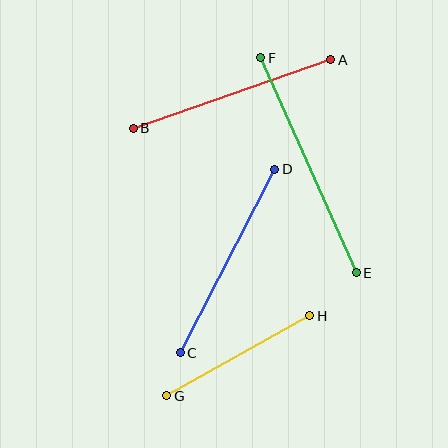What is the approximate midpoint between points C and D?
The midpoint is at approximately (227, 261) pixels.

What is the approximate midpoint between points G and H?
The midpoint is at approximately (238, 356) pixels.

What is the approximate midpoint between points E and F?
The midpoint is at approximately (309, 165) pixels.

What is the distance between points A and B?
The distance is approximately 209 pixels.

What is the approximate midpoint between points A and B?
The midpoint is at approximately (232, 94) pixels.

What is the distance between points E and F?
The distance is approximately 235 pixels.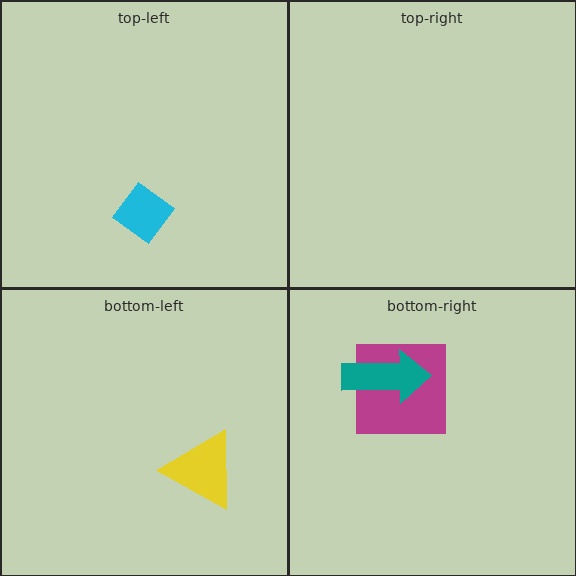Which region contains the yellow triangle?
The bottom-left region.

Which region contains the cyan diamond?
The top-left region.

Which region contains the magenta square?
The bottom-right region.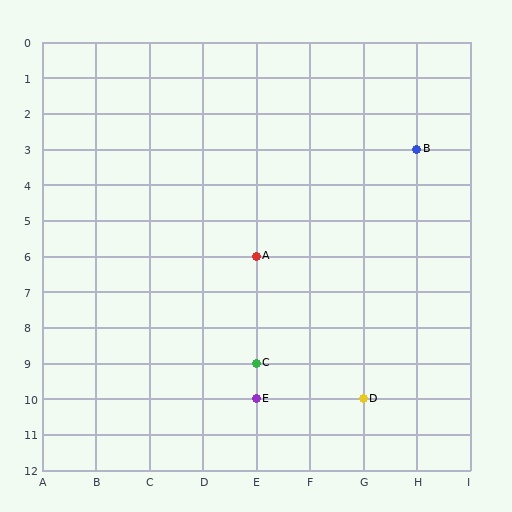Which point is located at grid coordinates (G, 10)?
Point D is at (G, 10).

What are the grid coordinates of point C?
Point C is at grid coordinates (E, 9).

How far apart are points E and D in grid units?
Points E and D are 2 columns apart.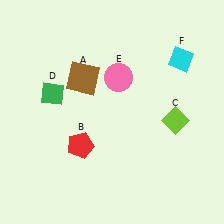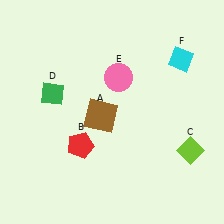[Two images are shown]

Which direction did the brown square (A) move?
The brown square (A) moved down.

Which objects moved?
The objects that moved are: the brown square (A), the lime diamond (C).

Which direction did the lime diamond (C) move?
The lime diamond (C) moved down.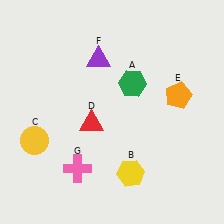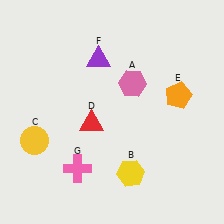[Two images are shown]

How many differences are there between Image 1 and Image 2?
There is 1 difference between the two images.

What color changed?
The hexagon (A) changed from green in Image 1 to pink in Image 2.